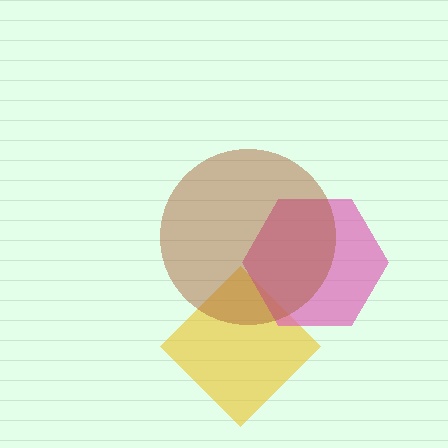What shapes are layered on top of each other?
The layered shapes are: a yellow diamond, a pink hexagon, a brown circle.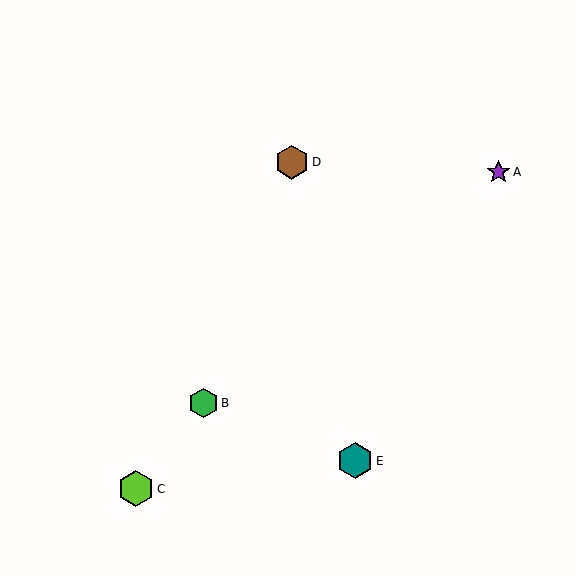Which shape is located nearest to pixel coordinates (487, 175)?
The purple star (labeled A) at (498, 172) is nearest to that location.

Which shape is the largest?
The teal hexagon (labeled E) is the largest.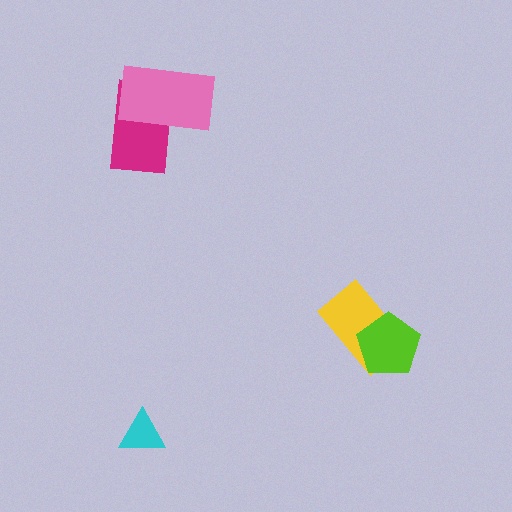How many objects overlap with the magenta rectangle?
1 object overlaps with the magenta rectangle.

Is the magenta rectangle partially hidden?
Yes, it is partially covered by another shape.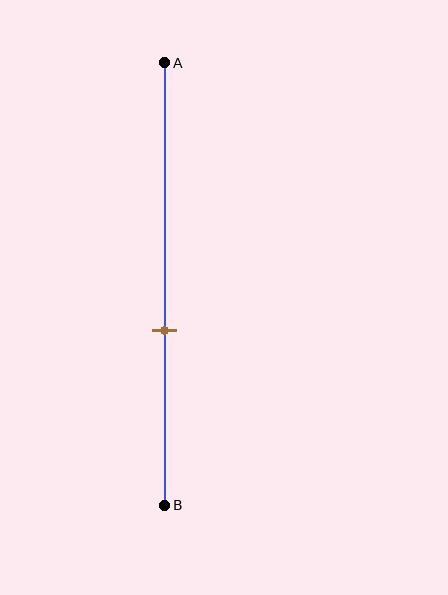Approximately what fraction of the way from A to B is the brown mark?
The brown mark is approximately 60% of the way from A to B.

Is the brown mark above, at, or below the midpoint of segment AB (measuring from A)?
The brown mark is below the midpoint of segment AB.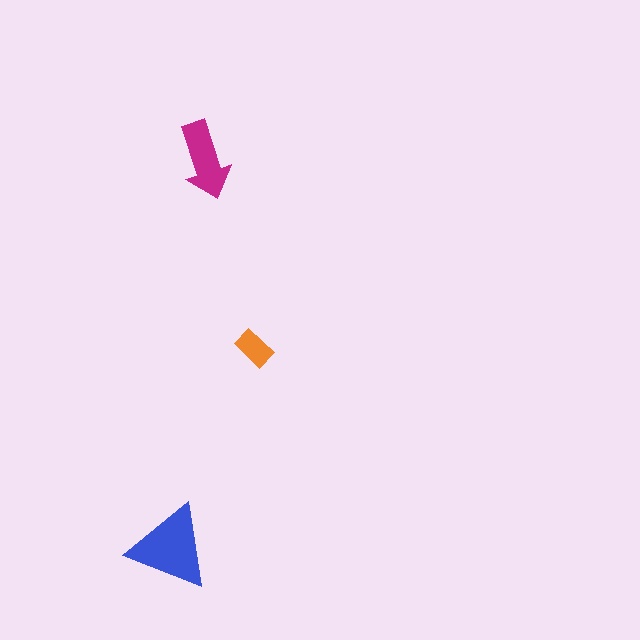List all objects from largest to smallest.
The blue triangle, the magenta arrow, the orange rectangle.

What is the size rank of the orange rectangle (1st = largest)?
3rd.